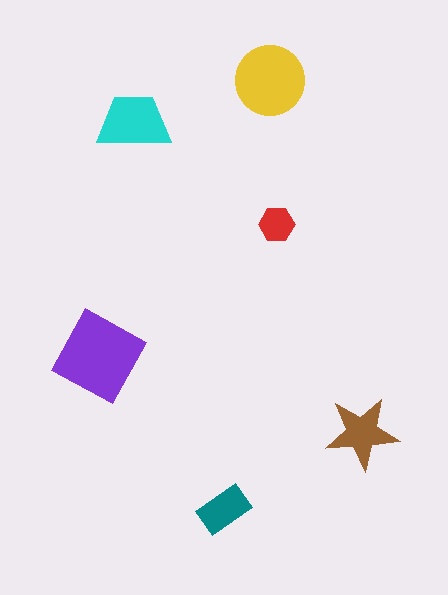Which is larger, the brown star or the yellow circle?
The yellow circle.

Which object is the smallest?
The red hexagon.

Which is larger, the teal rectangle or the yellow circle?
The yellow circle.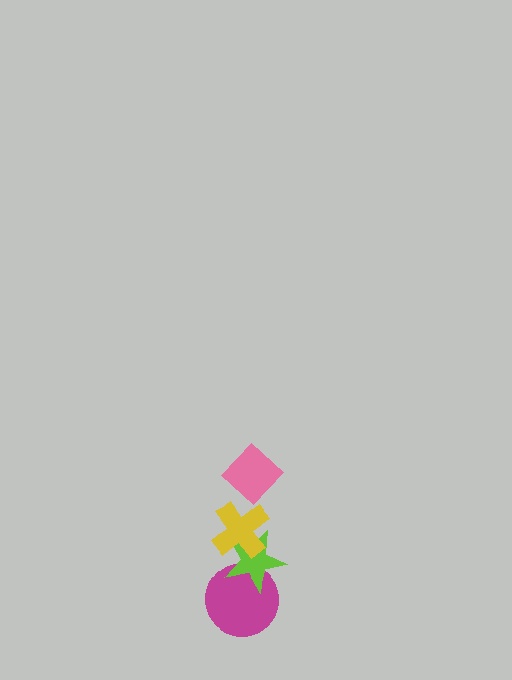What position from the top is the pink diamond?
The pink diamond is 1st from the top.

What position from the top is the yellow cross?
The yellow cross is 2nd from the top.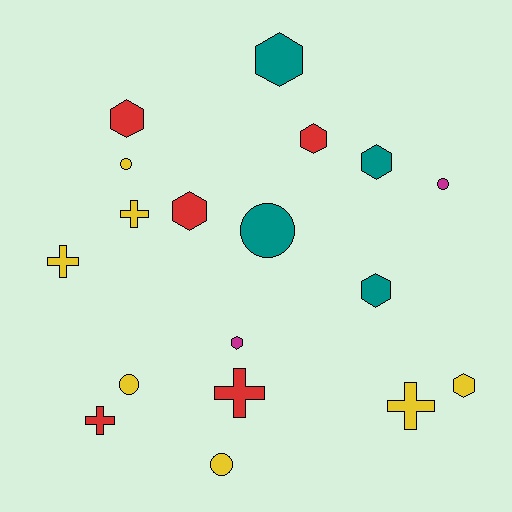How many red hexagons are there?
There are 3 red hexagons.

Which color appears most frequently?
Yellow, with 7 objects.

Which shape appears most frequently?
Hexagon, with 8 objects.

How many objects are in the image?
There are 18 objects.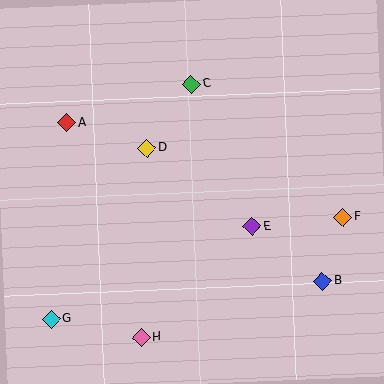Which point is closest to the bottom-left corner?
Point G is closest to the bottom-left corner.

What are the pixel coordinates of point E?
Point E is at (252, 226).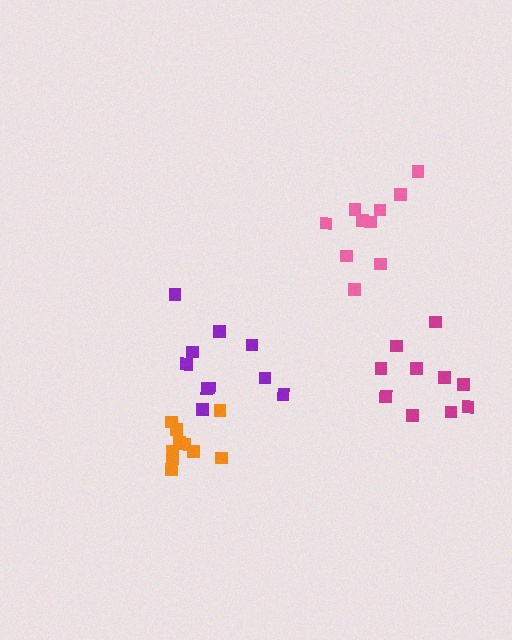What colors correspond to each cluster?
The clusters are colored: orange, purple, pink, magenta.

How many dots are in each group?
Group 1: 10 dots, Group 2: 10 dots, Group 3: 10 dots, Group 4: 10 dots (40 total).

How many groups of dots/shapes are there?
There are 4 groups.